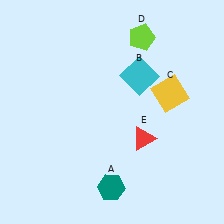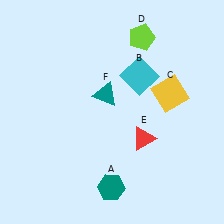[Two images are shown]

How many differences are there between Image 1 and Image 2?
There is 1 difference between the two images.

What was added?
A teal triangle (F) was added in Image 2.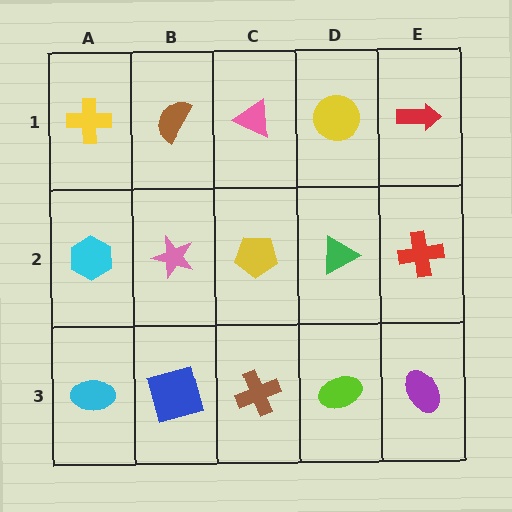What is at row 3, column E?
A purple ellipse.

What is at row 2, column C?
A yellow pentagon.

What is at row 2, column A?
A cyan hexagon.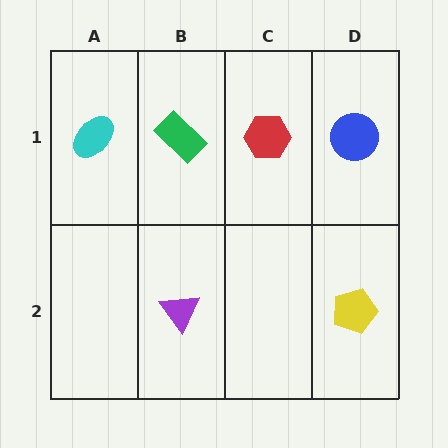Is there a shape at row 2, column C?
No, that cell is empty.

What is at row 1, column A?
A cyan ellipse.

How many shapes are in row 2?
2 shapes.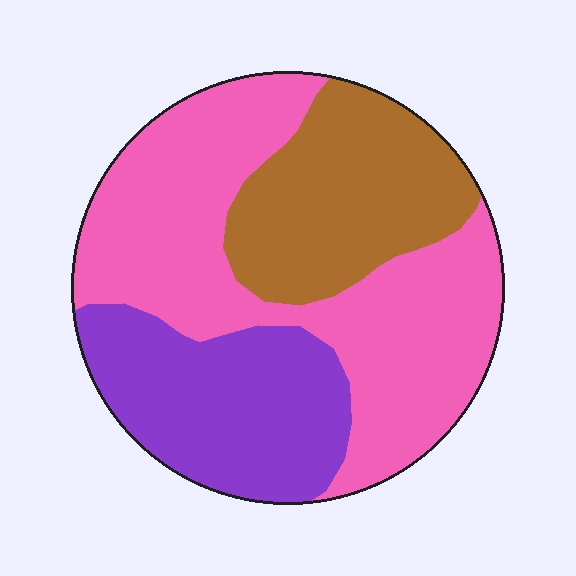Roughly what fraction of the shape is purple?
Purple covers roughly 25% of the shape.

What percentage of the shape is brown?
Brown covers about 25% of the shape.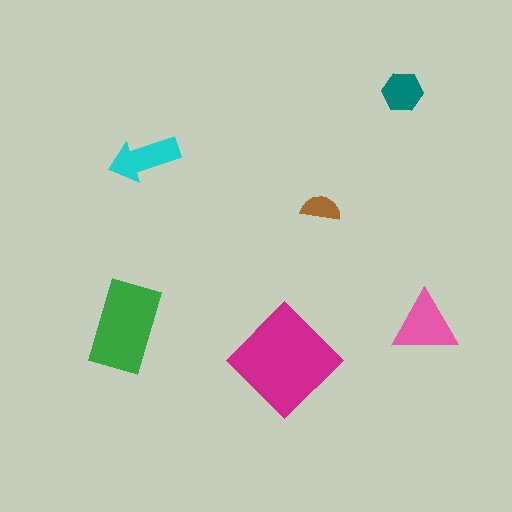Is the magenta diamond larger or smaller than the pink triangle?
Larger.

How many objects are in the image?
There are 6 objects in the image.